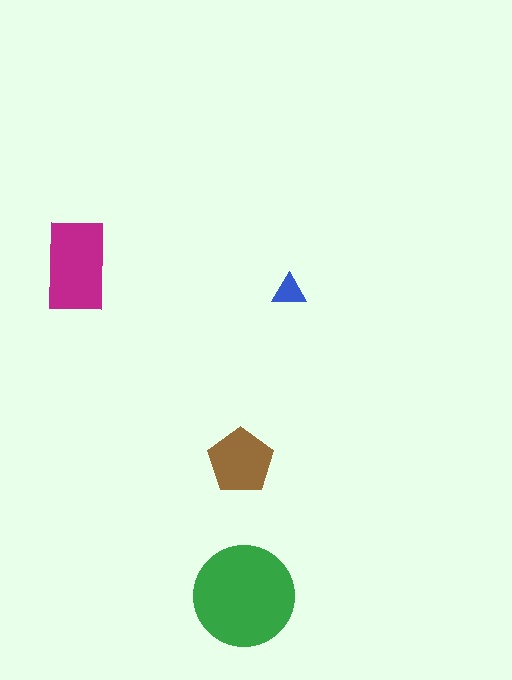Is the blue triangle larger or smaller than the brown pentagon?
Smaller.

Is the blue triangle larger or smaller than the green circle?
Smaller.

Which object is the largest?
The green circle.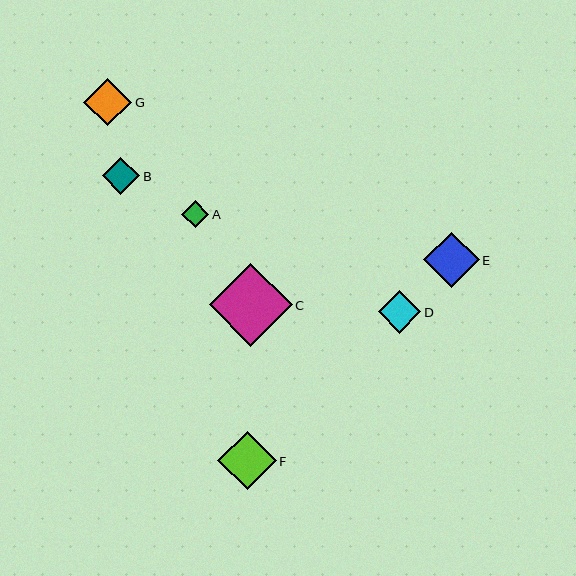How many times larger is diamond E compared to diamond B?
Diamond E is approximately 1.5 times the size of diamond B.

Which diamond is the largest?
Diamond C is the largest with a size of approximately 83 pixels.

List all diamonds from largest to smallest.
From largest to smallest: C, F, E, G, D, B, A.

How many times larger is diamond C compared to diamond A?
Diamond C is approximately 3.0 times the size of diamond A.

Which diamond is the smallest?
Diamond A is the smallest with a size of approximately 27 pixels.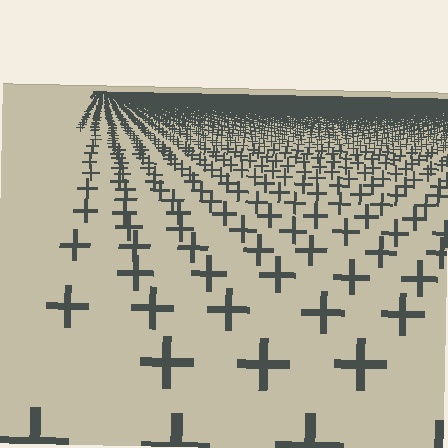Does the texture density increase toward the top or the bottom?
Density increases toward the top.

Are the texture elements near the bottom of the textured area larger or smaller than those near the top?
Larger. Near the bottom, elements are closer to the viewer and appear at a bigger on-screen size.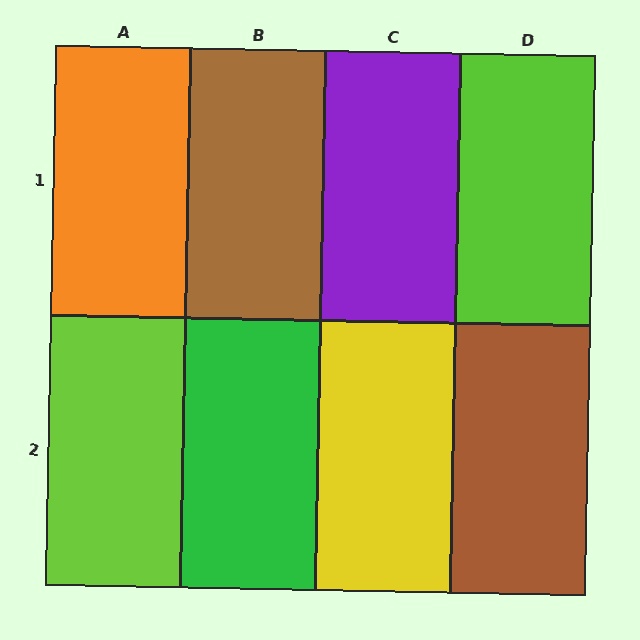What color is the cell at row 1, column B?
Brown.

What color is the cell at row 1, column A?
Orange.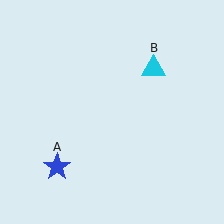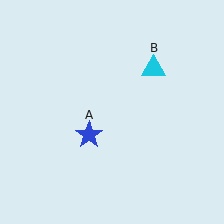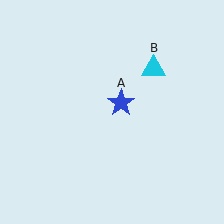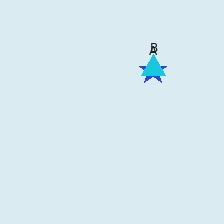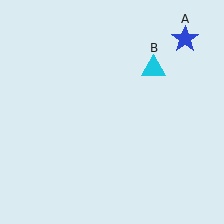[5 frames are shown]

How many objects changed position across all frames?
1 object changed position: blue star (object A).